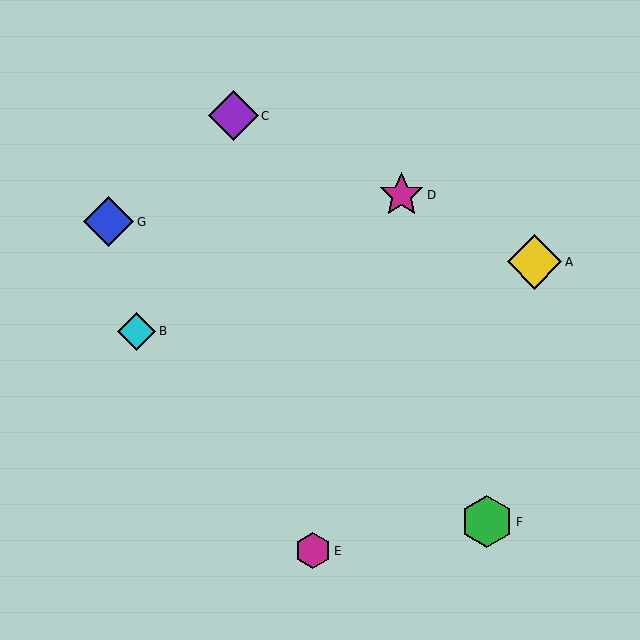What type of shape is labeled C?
Shape C is a purple diamond.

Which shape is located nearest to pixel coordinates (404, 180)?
The magenta star (labeled D) at (401, 195) is nearest to that location.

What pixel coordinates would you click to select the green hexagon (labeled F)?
Click at (487, 522) to select the green hexagon F.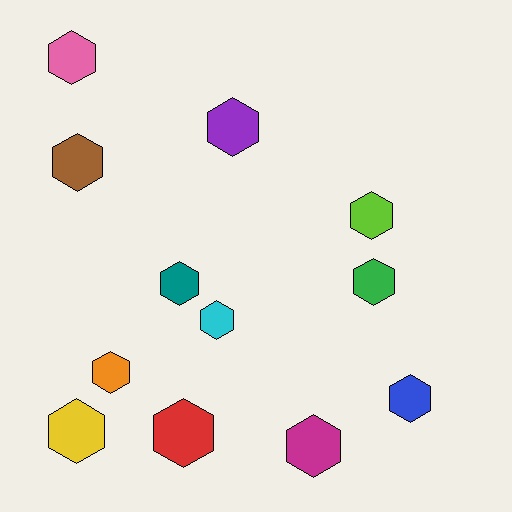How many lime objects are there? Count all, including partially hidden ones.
There is 1 lime object.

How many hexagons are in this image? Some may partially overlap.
There are 12 hexagons.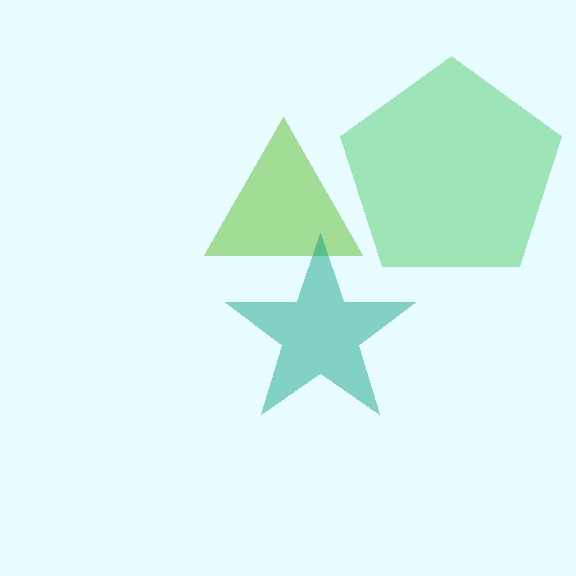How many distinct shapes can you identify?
There are 3 distinct shapes: a lime triangle, a teal star, a green pentagon.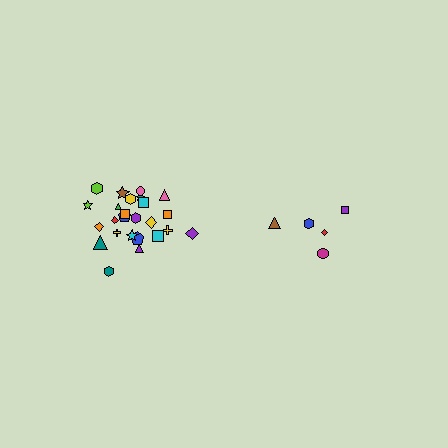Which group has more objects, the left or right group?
The left group.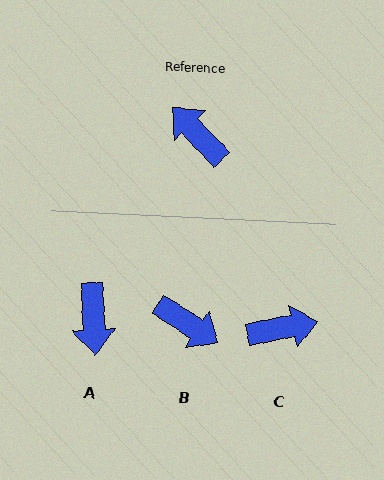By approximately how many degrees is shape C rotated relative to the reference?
Approximately 122 degrees clockwise.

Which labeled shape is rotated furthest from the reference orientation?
B, about 166 degrees away.